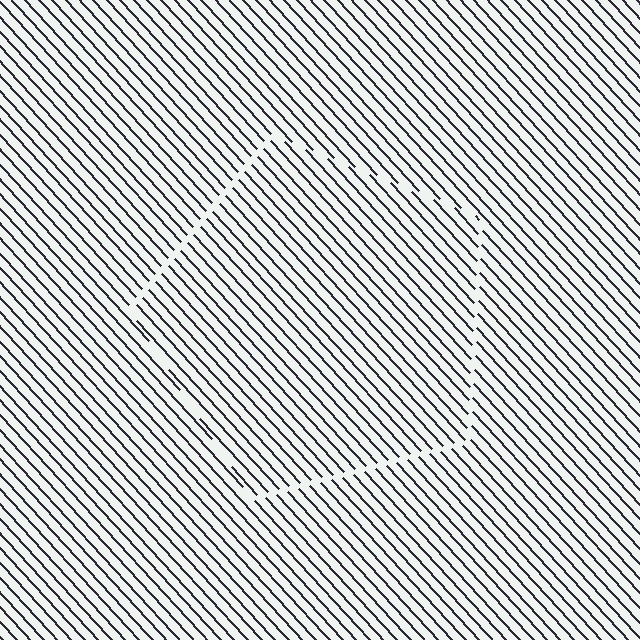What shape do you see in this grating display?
An illusory pentagon. The interior of the shape contains the same grating, shifted by half a period — the contour is defined by the phase discontinuity where line-ends from the inner and outer gratings abut.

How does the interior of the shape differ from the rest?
The interior of the shape contains the same grating, shifted by half a period — the contour is defined by the phase discontinuity where line-ends from the inner and outer gratings abut.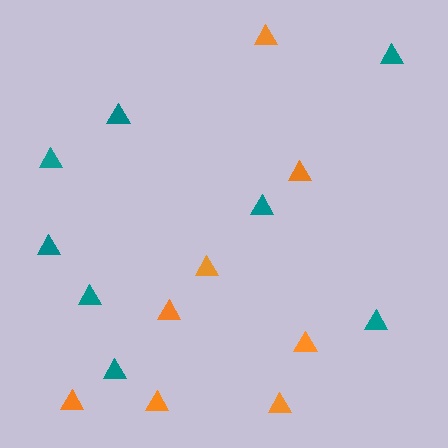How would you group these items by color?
There are 2 groups: one group of orange triangles (8) and one group of teal triangles (8).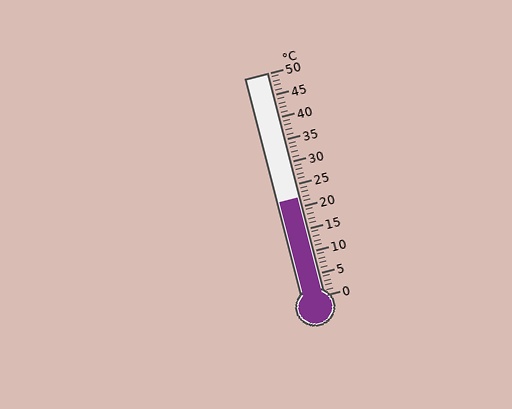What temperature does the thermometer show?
The thermometer shows approximately 22°C.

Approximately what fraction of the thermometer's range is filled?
The thermometer is filled to approximately 45% of its range.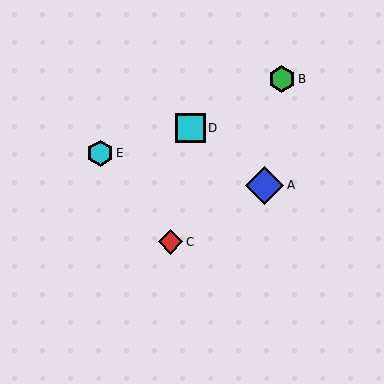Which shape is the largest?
The blue diamond (labeled A) is the largest.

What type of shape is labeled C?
Shape C is a red diamond.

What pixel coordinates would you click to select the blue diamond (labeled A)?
Click at (265, 185) to select the blue diamond A.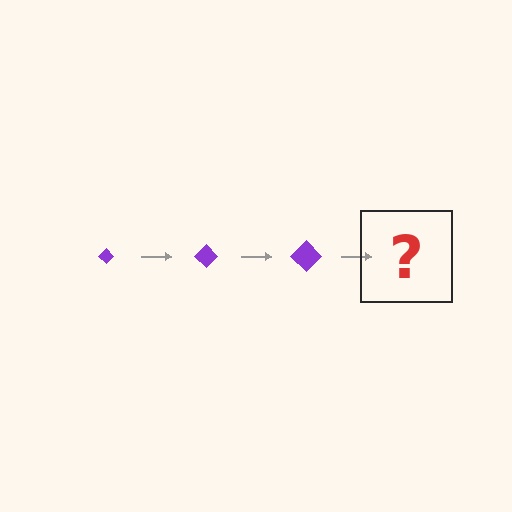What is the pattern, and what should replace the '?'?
The pattern is that the diamond gets progressively larger each step. The '?' should be a purple diamond, larger than the previous one.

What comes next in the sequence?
The next element should be a purple diamond, larger than the previous one.